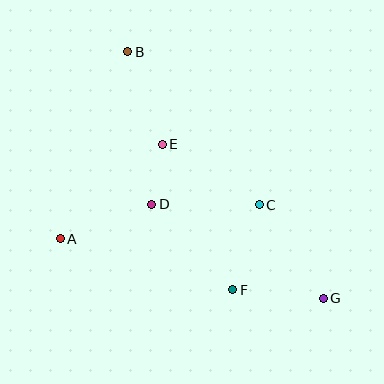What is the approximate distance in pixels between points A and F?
The distance between A and F is approximately 180 pixels.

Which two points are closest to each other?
Points D and E are closest to each other.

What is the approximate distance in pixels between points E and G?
The distance between E and G is approximately 223 pixels.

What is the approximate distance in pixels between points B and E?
The distance between B and E is approximately 99 pixels.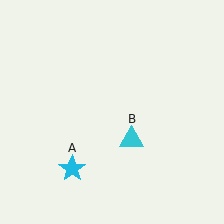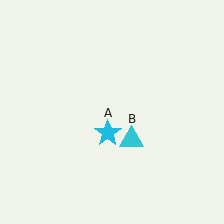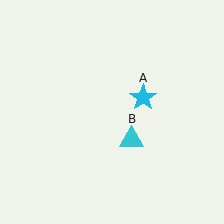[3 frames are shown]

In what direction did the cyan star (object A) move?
The cyan star (object A) moved up and to the right.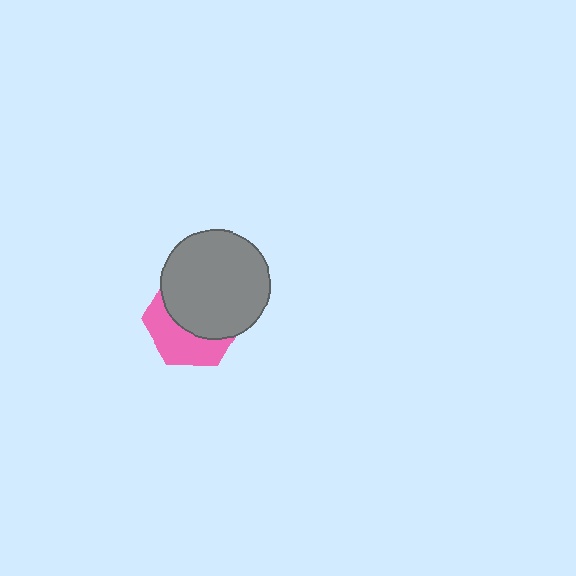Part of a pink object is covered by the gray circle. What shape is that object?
It is a hexagon.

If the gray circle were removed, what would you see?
You would see the complete pink hexagon.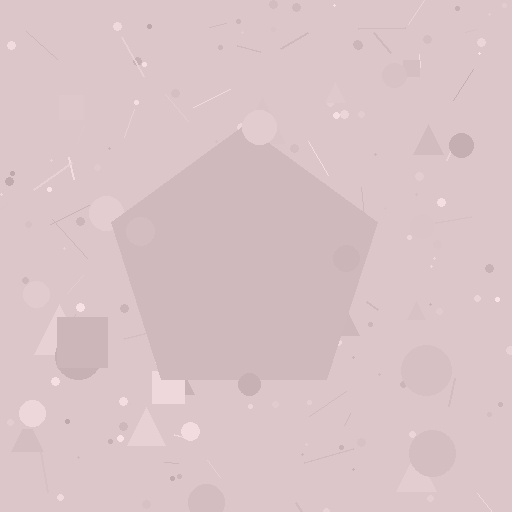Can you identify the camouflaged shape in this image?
The camouflaged shape is a pentagon.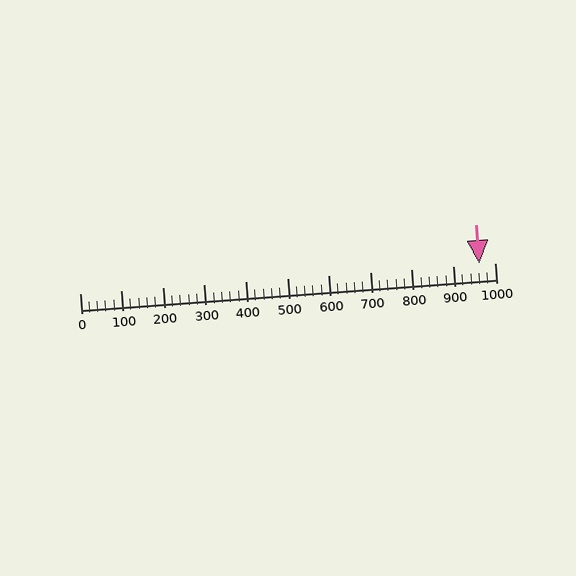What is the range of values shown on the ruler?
The ruler shows values from 0 to 1000.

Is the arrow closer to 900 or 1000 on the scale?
The arrow is closer to 1000.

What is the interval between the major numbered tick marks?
The major tick marks are spaced 100 units apart.